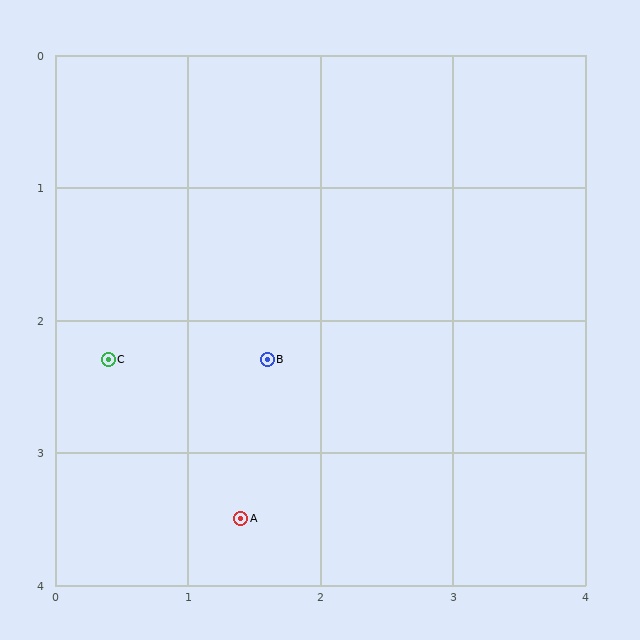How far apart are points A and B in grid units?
Points A and B are about 1.2 grid units apart.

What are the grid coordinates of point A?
Point A is at approximately (1.4, 3.5).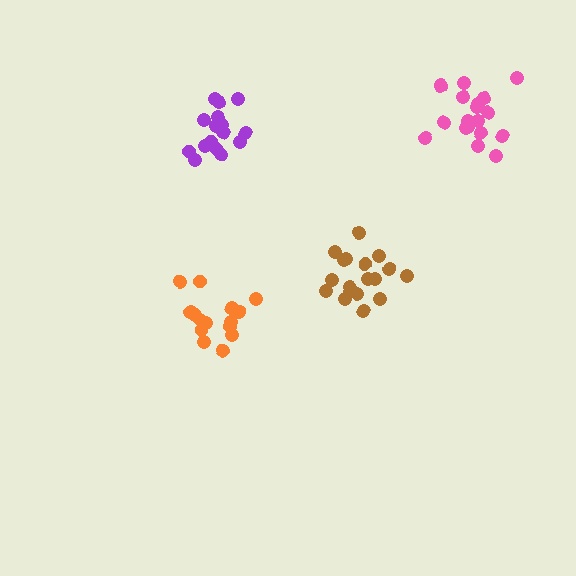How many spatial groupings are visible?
There are 4 spatial groupings.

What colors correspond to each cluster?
The clusters are colored: purple, pink, orange, brown.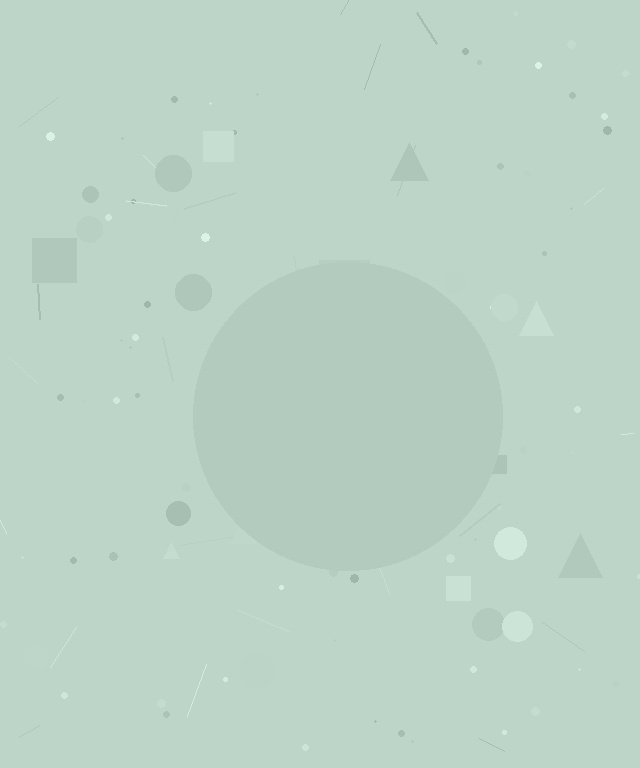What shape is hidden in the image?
A circle is hidden in the image.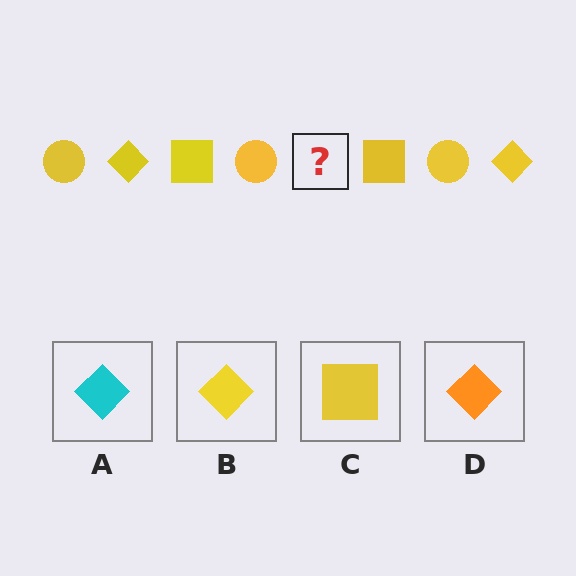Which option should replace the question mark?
Option B.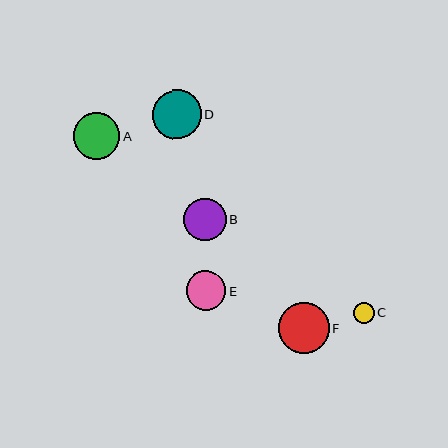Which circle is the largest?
Circle F is the largest with a size of approximately 51 pixels.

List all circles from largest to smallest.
From largest to smallest: F, D, A, B, E, C.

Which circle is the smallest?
Circle C is the smallest with a size of approximately 21 pixels.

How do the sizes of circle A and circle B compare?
Circle A and circle B are approximately the same size.